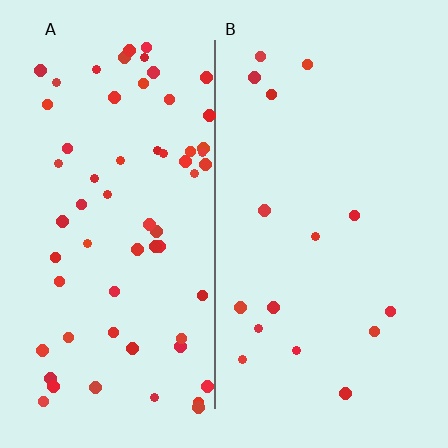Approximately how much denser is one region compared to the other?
Approximately 3.9× — region A over region B.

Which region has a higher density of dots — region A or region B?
A (the left).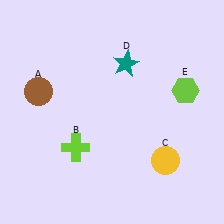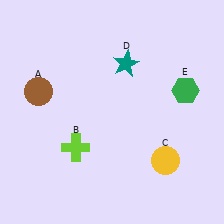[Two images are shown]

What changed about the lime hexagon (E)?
In Image 1, E is lime. In Image 2, it changed to green.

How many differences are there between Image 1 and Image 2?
There is 1 difference between the two images.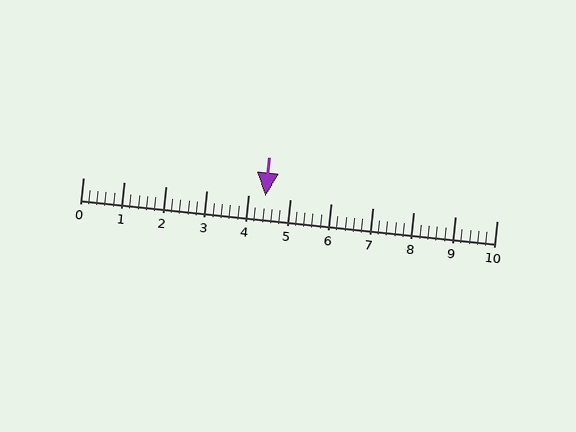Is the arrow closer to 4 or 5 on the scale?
The arrow is closer to 4.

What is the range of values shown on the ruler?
The ruler shows values from 0 to 10.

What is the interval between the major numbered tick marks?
The major tick marks are spaced 1 units apart.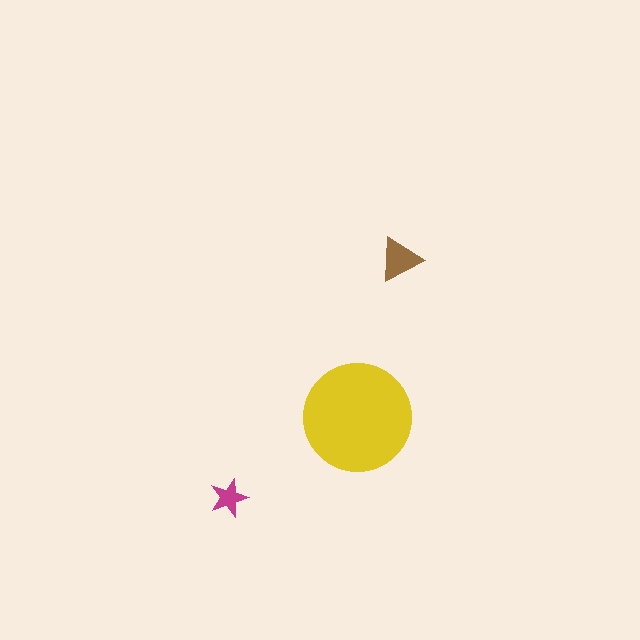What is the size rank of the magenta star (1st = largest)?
3rd.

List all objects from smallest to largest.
The magenta star, the brown triangle, the yellow circle.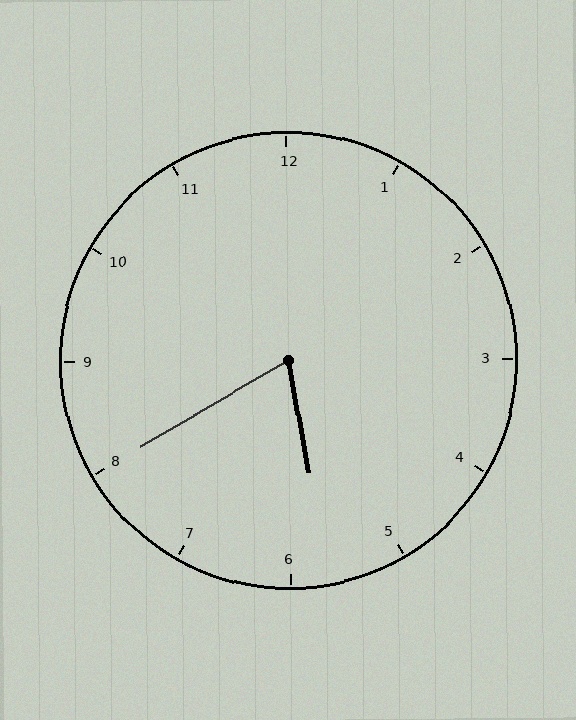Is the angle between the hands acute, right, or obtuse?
It is acute.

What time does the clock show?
5:40.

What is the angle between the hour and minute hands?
Approximately 70 degrees.